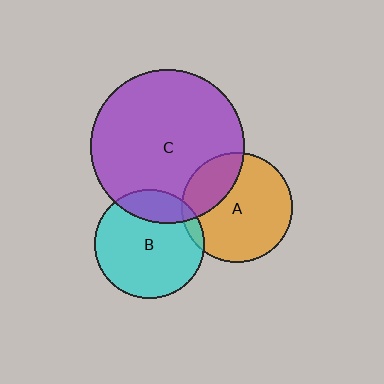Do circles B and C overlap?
Yes.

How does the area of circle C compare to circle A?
Approximately 1.9 times.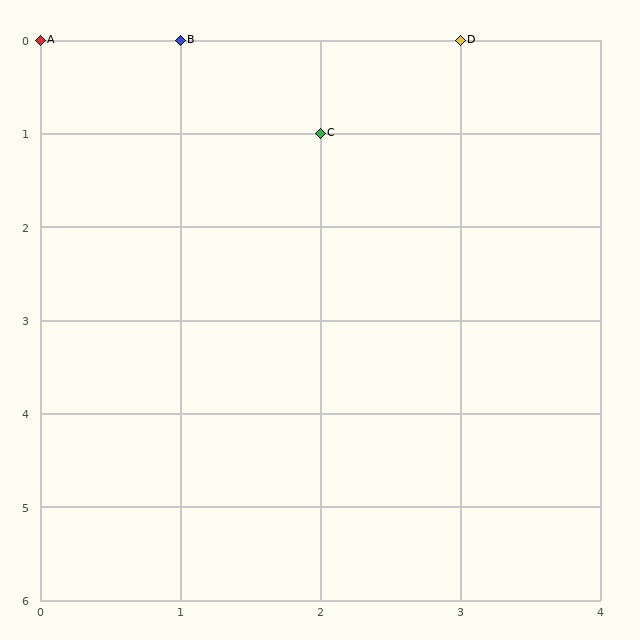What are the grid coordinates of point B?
Point B is at grid coordinates (1, 0).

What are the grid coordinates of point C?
Point C is at grid coordinates (2, 1).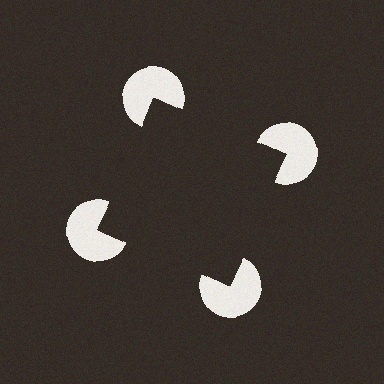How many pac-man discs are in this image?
There are 4 — one at each vertex of the illusory square.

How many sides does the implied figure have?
4 sides.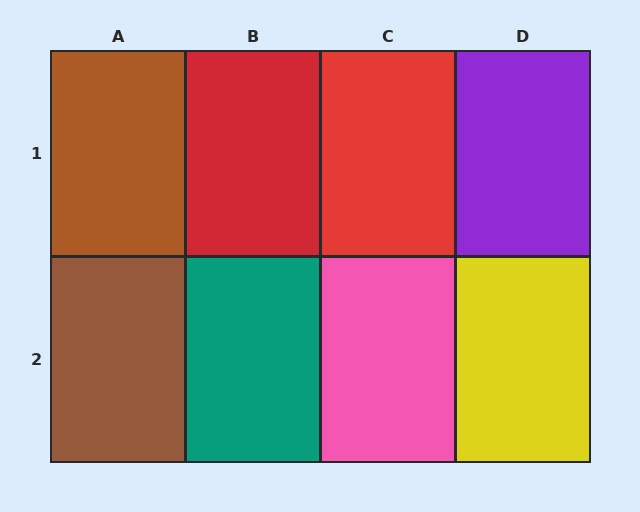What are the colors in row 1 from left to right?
Brown, red, red, purple.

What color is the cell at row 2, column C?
Pink.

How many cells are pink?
1 cell is pink.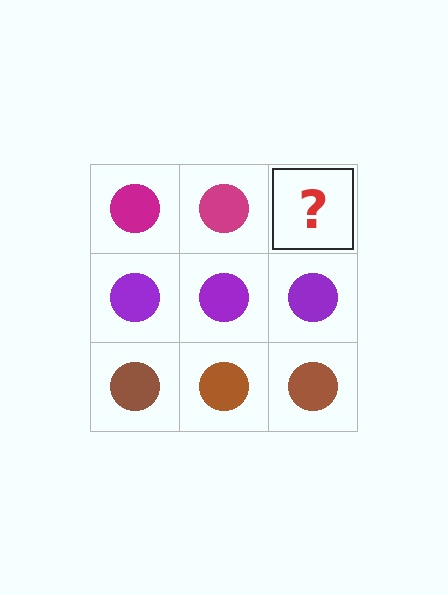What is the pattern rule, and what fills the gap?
The rule is that each row has a consistent color. The gap should be filled with a magenta circle.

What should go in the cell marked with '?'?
The missing cell should contain a magenta circle.